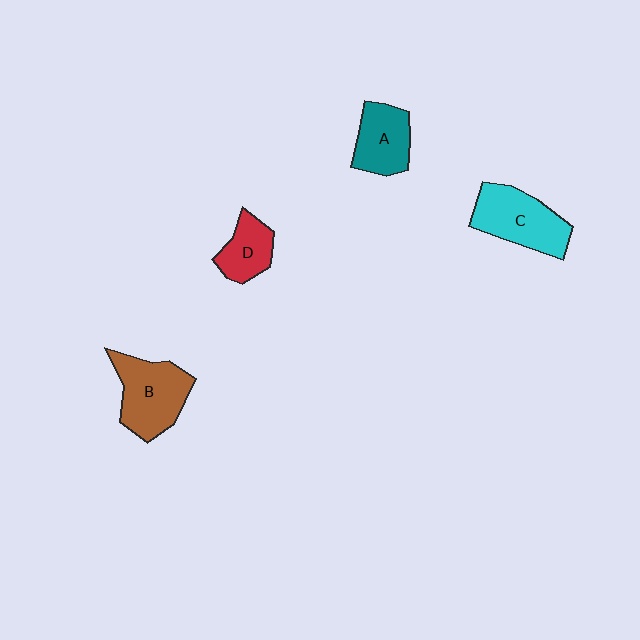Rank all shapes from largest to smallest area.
From largest to smallest: B (brown), C (cyan), A (teal), D (red).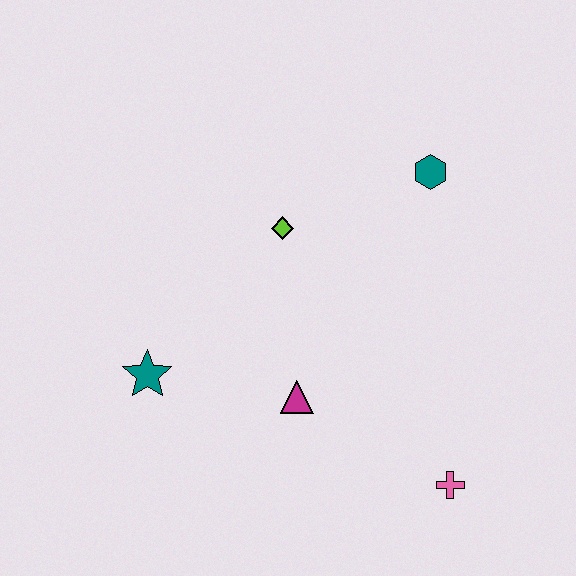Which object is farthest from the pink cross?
The teal star is farthest from the pink cross.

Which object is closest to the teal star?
The magenta triangle is closest to the teal star.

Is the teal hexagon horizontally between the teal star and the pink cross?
Yes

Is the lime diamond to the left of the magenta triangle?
Yes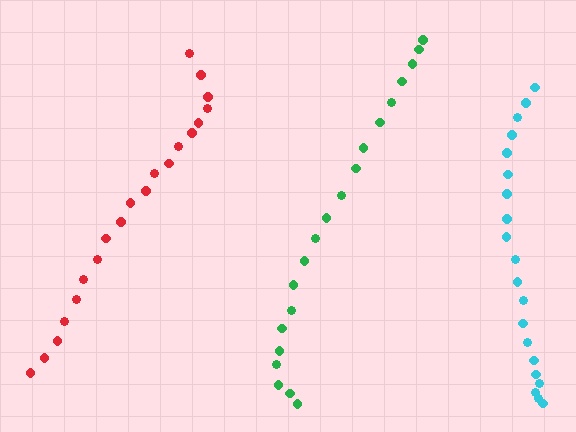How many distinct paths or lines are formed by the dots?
There are 3 distinct paths.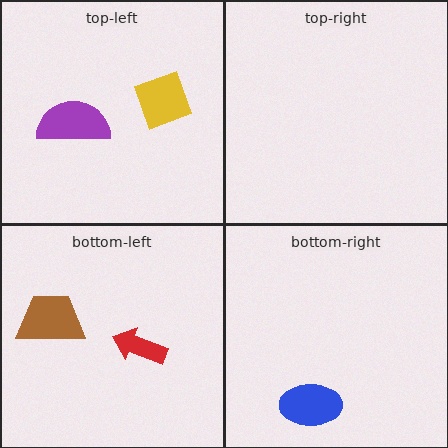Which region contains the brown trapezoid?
The bottom-left region.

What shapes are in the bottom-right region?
The blue ellipse.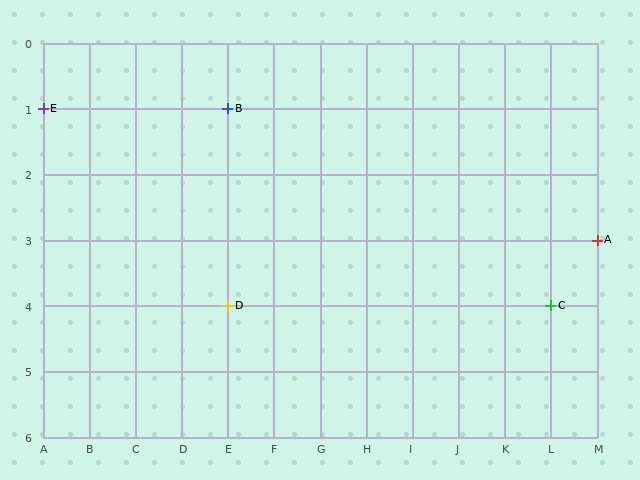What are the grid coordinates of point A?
Point A is at grid coordinates (M, 3).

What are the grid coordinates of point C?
Point C is at grid coordinates (L, 4).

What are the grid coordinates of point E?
Point E is at grid coordinates (A, 1).